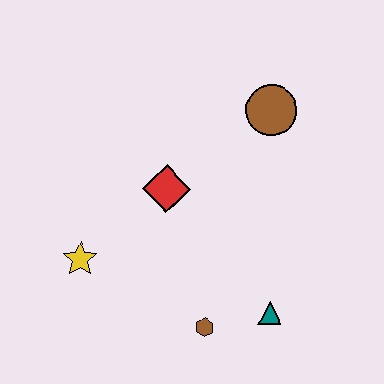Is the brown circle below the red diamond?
No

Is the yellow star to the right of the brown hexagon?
No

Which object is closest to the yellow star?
The red diamond is closest to the yellow star.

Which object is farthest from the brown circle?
The yellow star is farthest from the brown circle.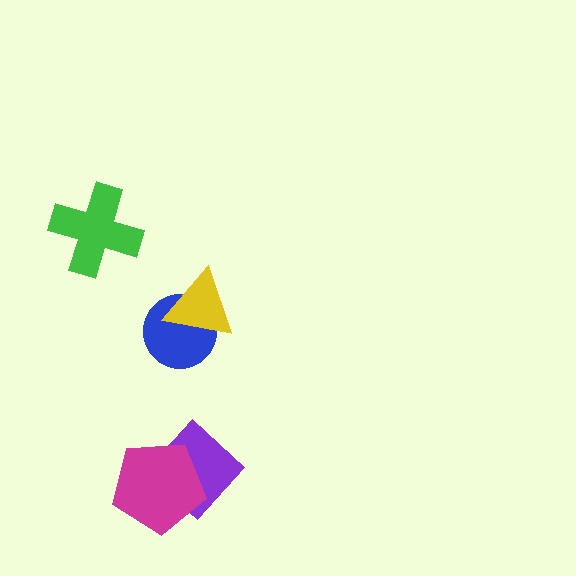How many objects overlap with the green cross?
0 objects overlap with the green cross.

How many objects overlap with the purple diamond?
1 object overlaps with the purple diamond.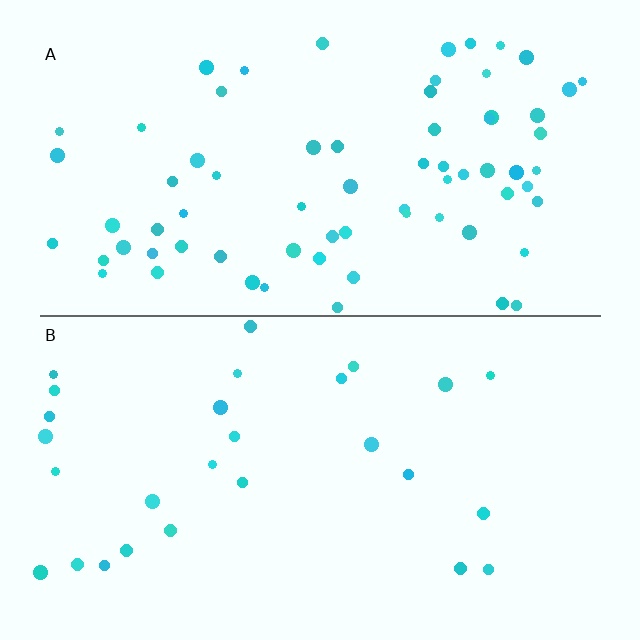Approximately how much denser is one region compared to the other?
Approximately 2.5× — region A over region B.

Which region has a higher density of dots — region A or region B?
A (the top).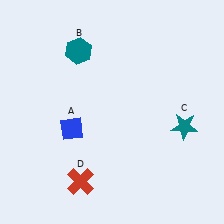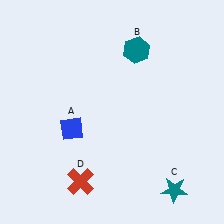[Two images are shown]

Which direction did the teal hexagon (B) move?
The teal hexagon (B) moved right.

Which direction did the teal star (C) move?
The teal star (C) moved down.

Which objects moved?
The objects that moved are: the teal hexagon (B), the teal star (C).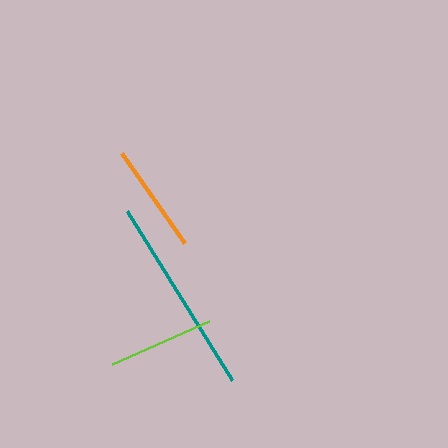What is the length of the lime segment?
The lime segment is approximately 107 pixels long.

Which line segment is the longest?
The teal line is the longest at approximately 199 pixels.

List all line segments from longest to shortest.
From longest to shortest: teal, orange, lime.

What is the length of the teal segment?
The teal segment is approximately 199 pixels long.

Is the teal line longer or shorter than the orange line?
The teal line is longer than the orange line.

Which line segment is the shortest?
The lime line is the shortest at approximately 107 pixels.